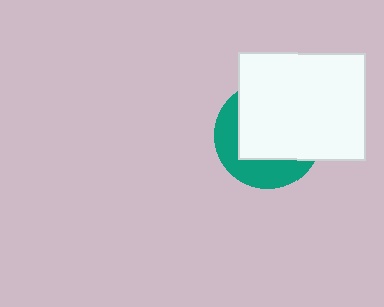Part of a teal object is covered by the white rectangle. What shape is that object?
It is a circle.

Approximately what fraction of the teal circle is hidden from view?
Roughly 64% of the teal circle is hidden behind the white rectangle.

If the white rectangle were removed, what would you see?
You would see the complete teal circle.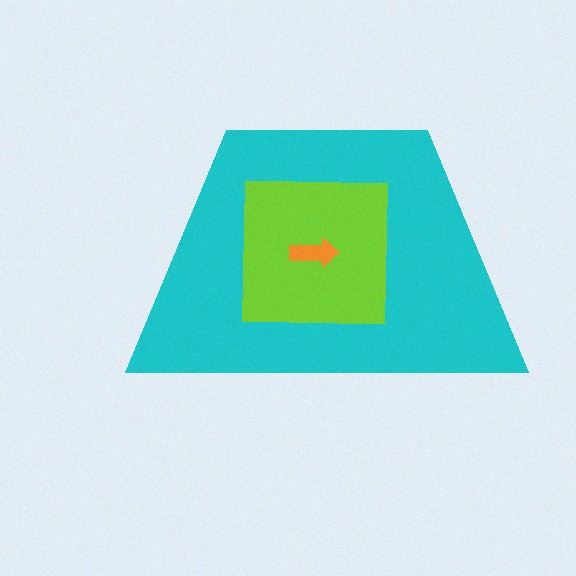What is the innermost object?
The orange arrow.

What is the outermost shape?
The cyan trapezoid.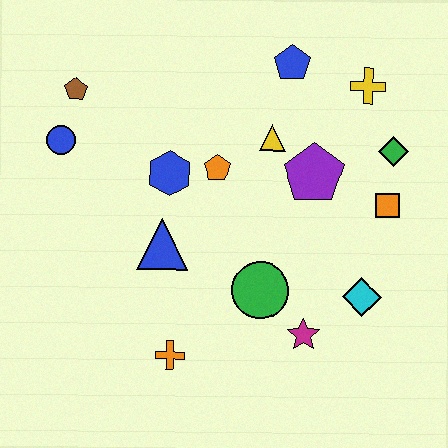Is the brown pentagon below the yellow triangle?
No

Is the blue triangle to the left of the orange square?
Yes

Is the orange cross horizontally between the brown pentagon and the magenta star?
Yes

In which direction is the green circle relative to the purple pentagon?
The green circle is below the purple pentagon.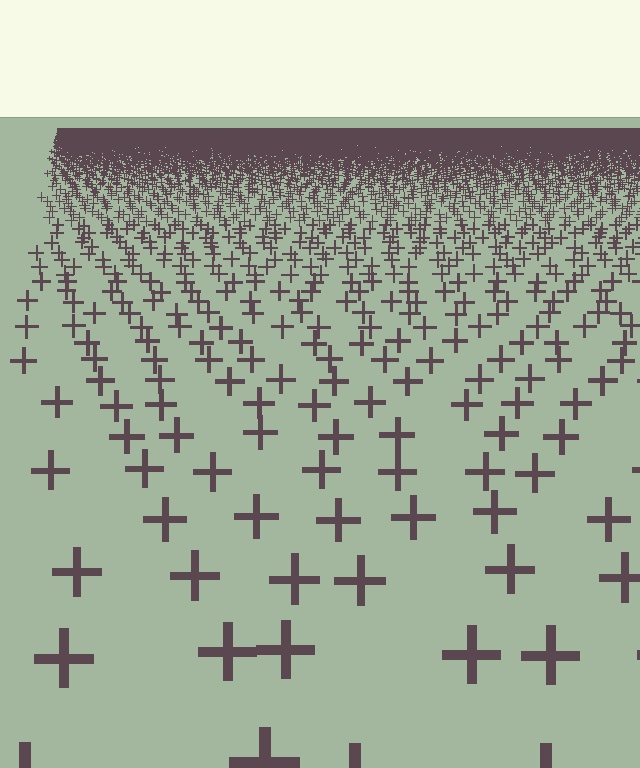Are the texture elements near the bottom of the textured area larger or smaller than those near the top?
Larger. Near the bottom, elements are closer to the viewer and appear at a bigger on-screen size.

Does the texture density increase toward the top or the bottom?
Density increases toward the top.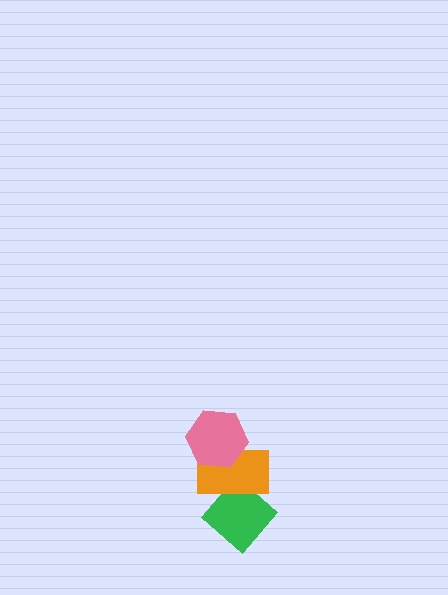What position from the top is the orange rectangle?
The orange rectangle is 2nd from the top.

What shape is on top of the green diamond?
The orange rectangle is on top of the green diamond.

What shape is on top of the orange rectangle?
The pink hexagon is on top of the orange rectangle.